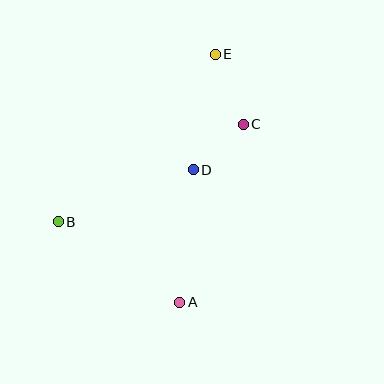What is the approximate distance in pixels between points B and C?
The distance between B and C is approximately 209 pixels.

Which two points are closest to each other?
Points C and D are closest to each other.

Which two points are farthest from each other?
Points A and E are farthest from each other.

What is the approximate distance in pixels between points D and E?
The distance between D and E is approximately 118 pixels.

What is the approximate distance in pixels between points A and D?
The distance between A and D is approximately 133 pixels.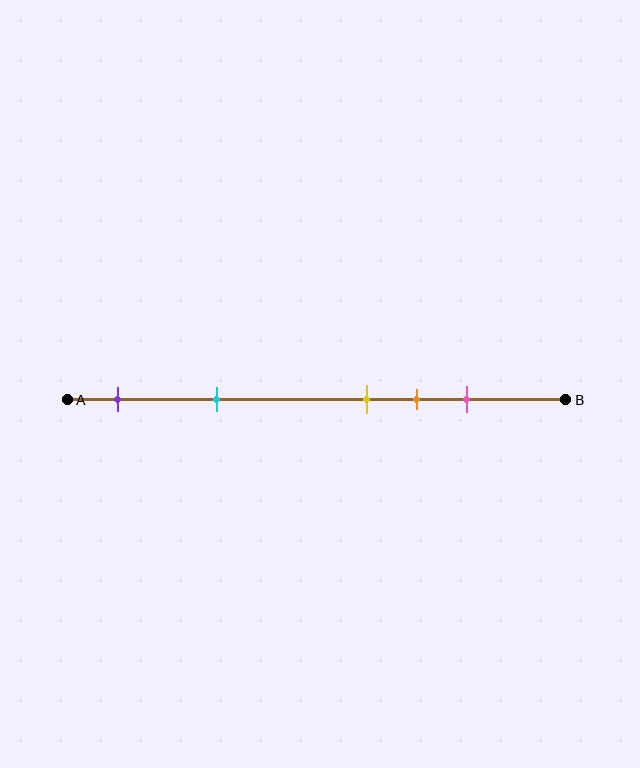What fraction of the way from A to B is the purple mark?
The purple mark is approximately 10% (0.1) of the way from A to B.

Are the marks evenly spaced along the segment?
No, the marks are not evenly spaced.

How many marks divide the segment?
There are 5 marks dividing the segment.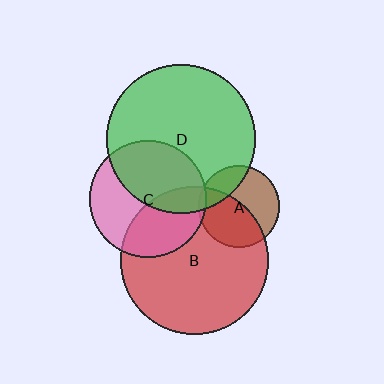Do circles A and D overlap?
Yes.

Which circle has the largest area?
Circle D (green).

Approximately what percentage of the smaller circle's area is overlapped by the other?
Approximately 25%.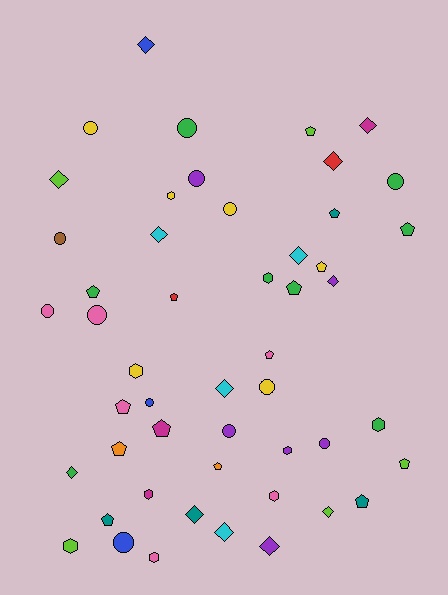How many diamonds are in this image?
There are 13 diamonds.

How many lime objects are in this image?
There are 5 lime objects.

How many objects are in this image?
There are 50 objects.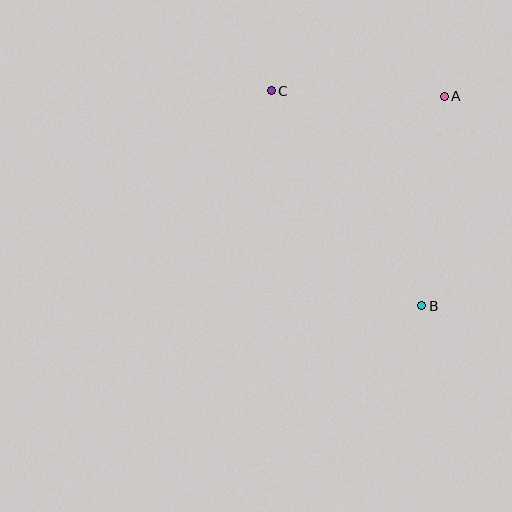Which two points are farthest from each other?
Points B and C are farthest from each other.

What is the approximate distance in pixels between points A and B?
The distance between A and B is approximately 211 pixels.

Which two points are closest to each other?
Points A and C are closest to each other.